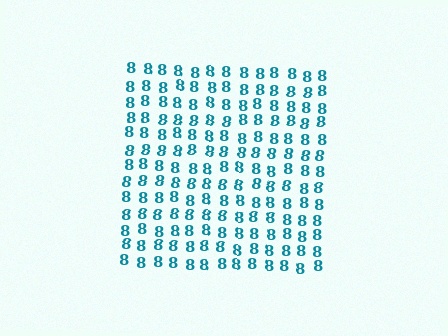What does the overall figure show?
The overall figure shows a square.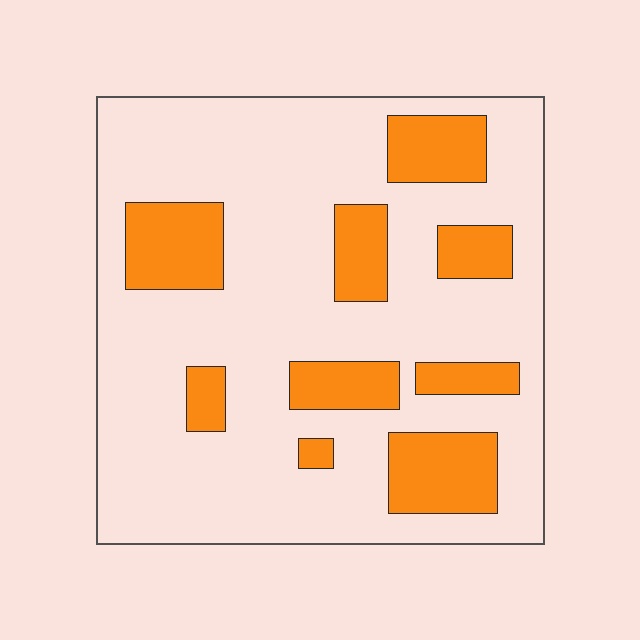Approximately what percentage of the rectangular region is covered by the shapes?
Approximately 25%.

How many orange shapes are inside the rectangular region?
9.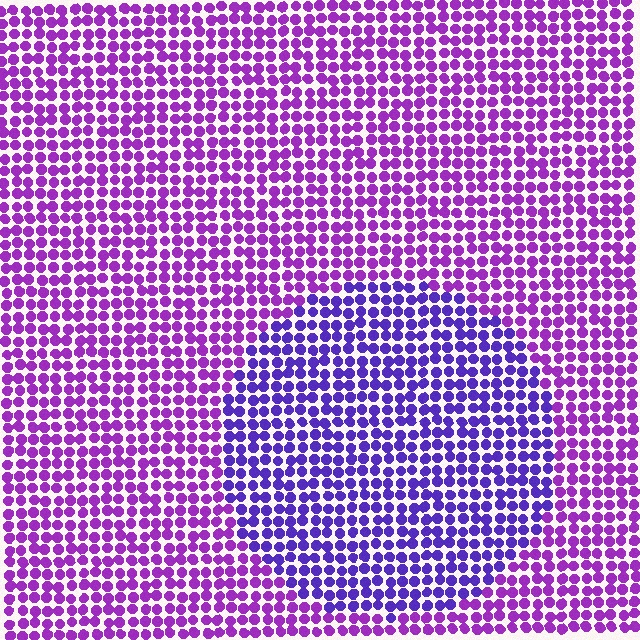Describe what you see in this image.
The image is filled with small purple elements in a uniform arrangement. A circle-shaped region is visible where the elements are tinted to a slightly different hue, forming a subtle color boundary.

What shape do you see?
I see a circle.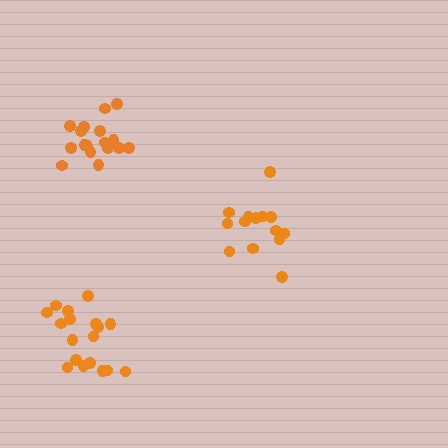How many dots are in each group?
Group 1: 18 dots, Group 2: 15 dots, Group 3: 18 dots (51 total).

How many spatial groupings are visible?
There are 3 spatial groupings.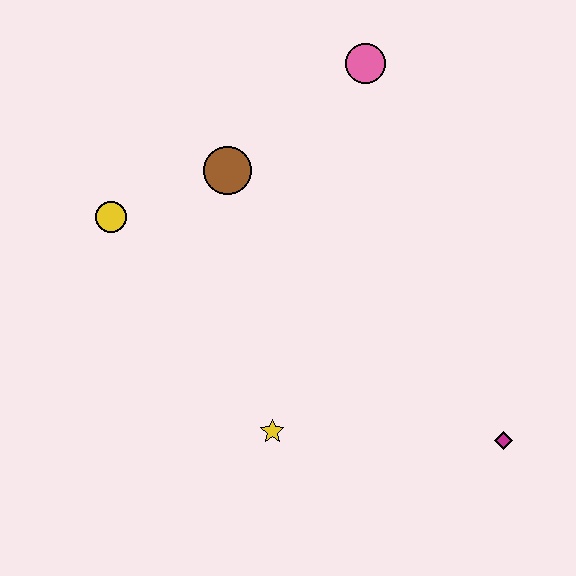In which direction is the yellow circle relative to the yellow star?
The yellow circle is above the yellow star.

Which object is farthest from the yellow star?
The pink circle is farthest from the yellow star.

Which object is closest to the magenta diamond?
The yellow star is closest to the magenta diamond.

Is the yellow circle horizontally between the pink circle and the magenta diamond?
No